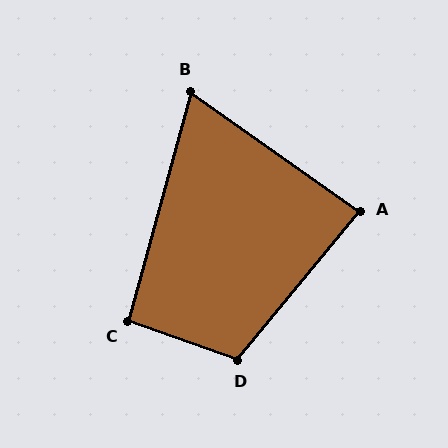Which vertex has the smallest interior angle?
B, at approximately 70 degrees.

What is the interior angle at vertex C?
Approximately 94 degrees (approximately right).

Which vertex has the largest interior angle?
D, at approximately 110 degrees.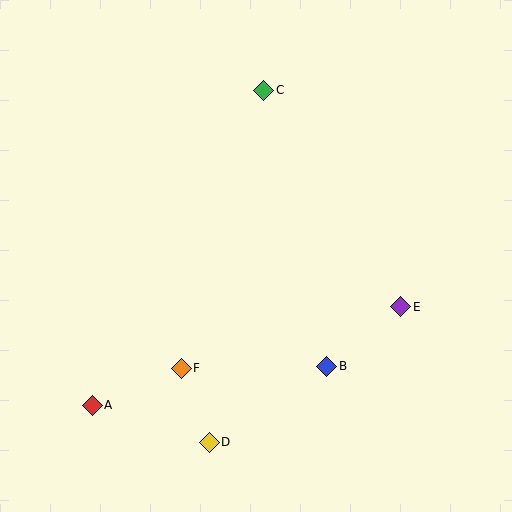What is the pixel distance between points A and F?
The distance between A and F is 97 pixels.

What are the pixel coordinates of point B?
Point B is at (327, 366).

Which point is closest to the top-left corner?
Point C is closest to the top-left corner.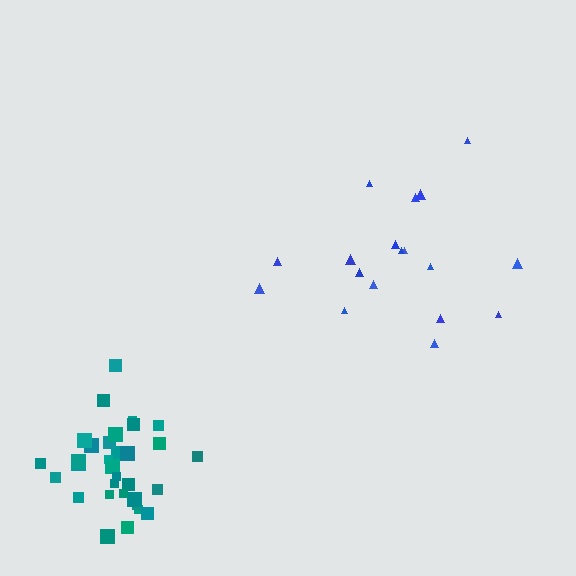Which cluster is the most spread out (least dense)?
Blue.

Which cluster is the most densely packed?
Teal.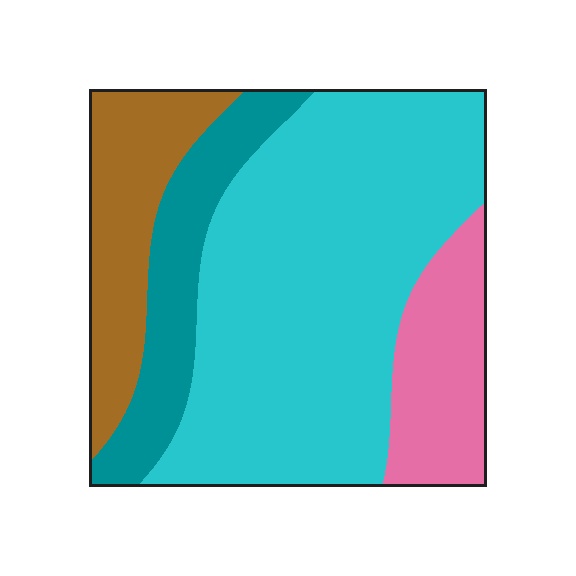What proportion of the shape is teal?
Teal covers 15% of the shape.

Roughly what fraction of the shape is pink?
Pink takes up about one eighth (1/8) of the shape.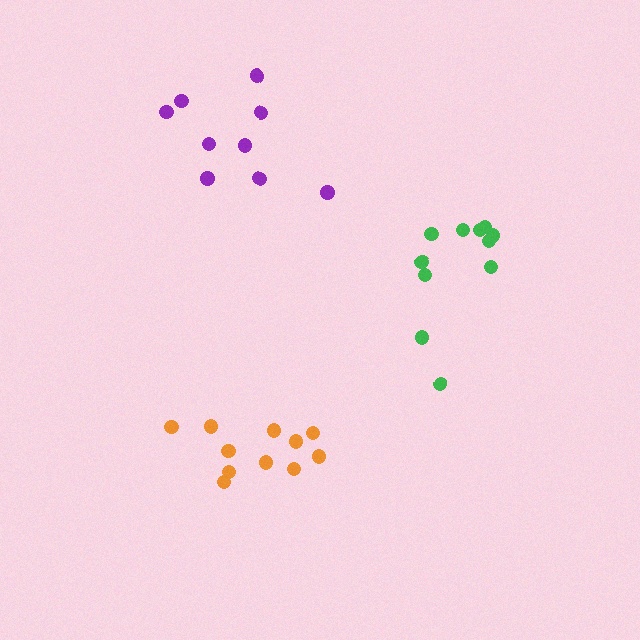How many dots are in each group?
Group 1: 11 dots, Group 2: 9 dots, Group 3: 11 dots (31 total).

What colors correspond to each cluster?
The clusters are colored: green, purple, orange.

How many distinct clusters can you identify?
There are 3 distinct clusters.